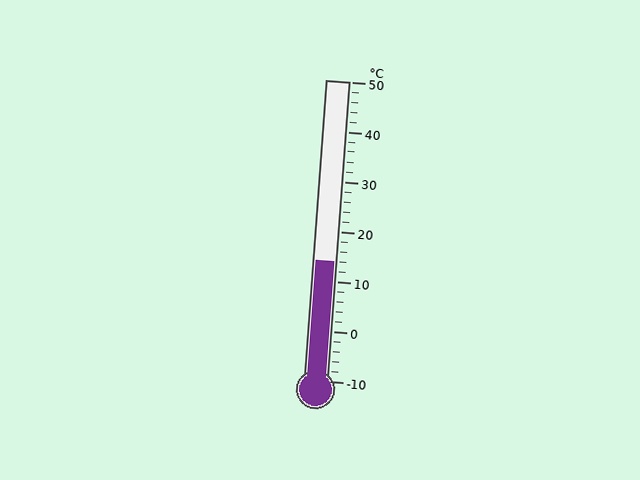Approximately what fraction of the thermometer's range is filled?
The thermometer is filled to approximately 40% of its range.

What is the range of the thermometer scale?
The thermometer scale ranges from -10°C to 50°C.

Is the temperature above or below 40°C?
The temperature is below 40°C.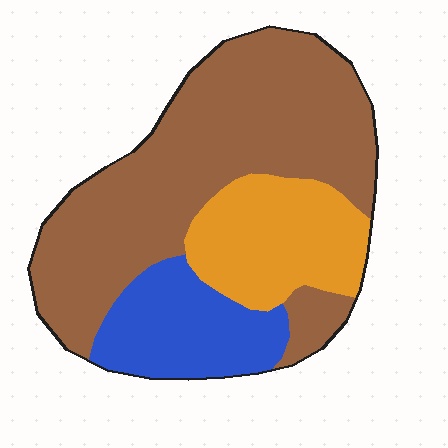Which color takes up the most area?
Brown, at roughly 60%.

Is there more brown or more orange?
Brown.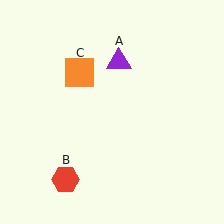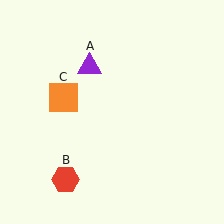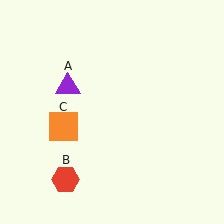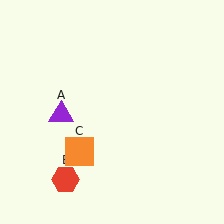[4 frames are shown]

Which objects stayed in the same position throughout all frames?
Red hexagon (object B) remained stationary.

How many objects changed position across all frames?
2 objects changed position: purple triangle (object A), orange square (object C).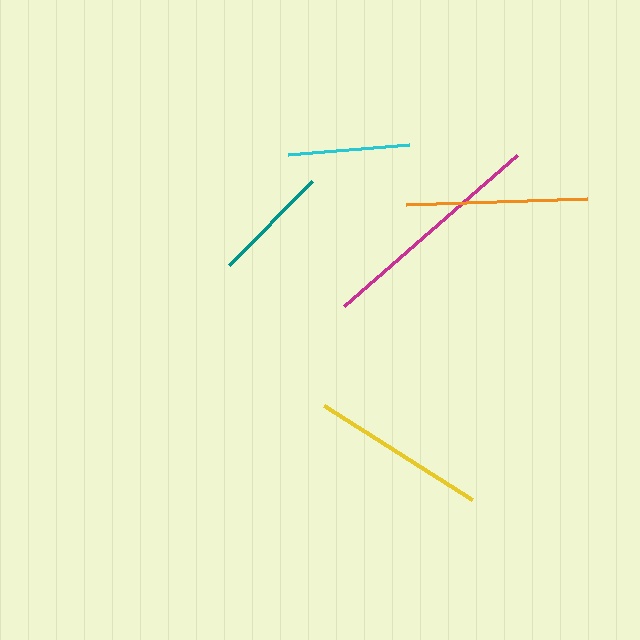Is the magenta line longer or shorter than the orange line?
The magenta line is longer than the orange line.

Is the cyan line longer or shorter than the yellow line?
The yellow line is longer than the cyan line.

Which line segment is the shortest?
The teal line is the shortest at approximately 118 pixels.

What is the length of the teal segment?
The teal segment is approximately 118 pixels long.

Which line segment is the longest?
The magenta line is the longest at approximately 230 pixels.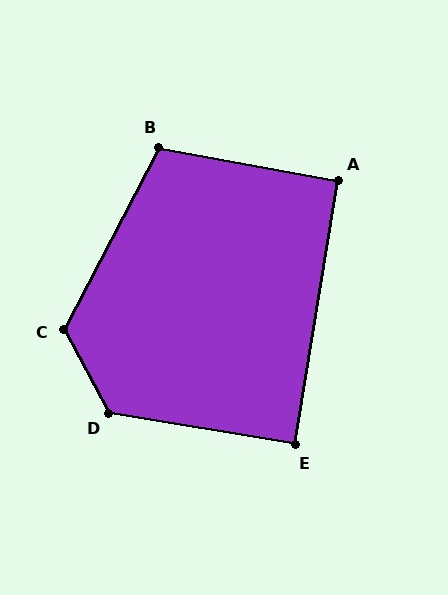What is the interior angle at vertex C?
Approximately 124 degrees (obtuse).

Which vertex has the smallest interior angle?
E, at approximately 90 degrees.